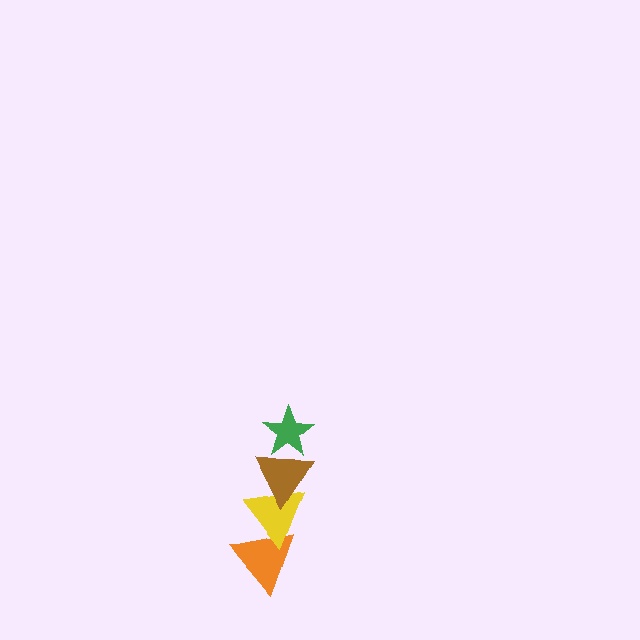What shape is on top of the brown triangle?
The green star is on top of the brown triangle.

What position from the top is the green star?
The green star is 1st from the top.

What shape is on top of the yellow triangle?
The brown triangle is on top of the yellow triangle.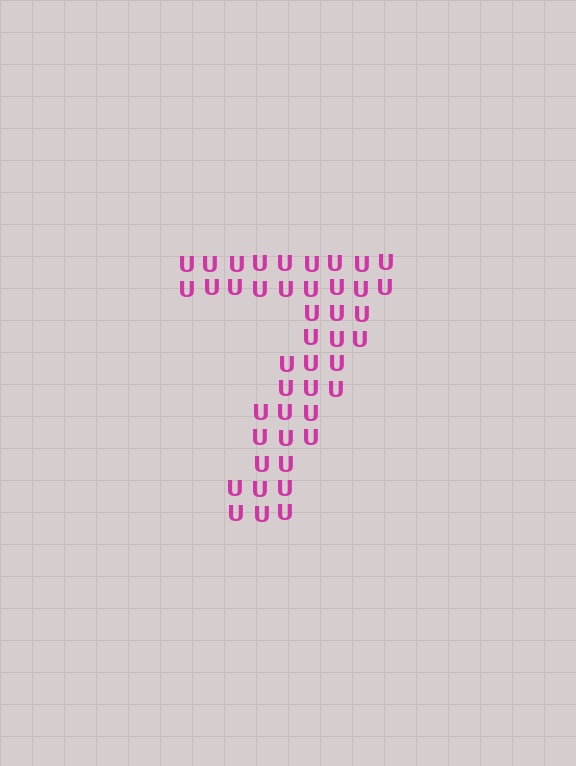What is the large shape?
The large shape is the digit 7.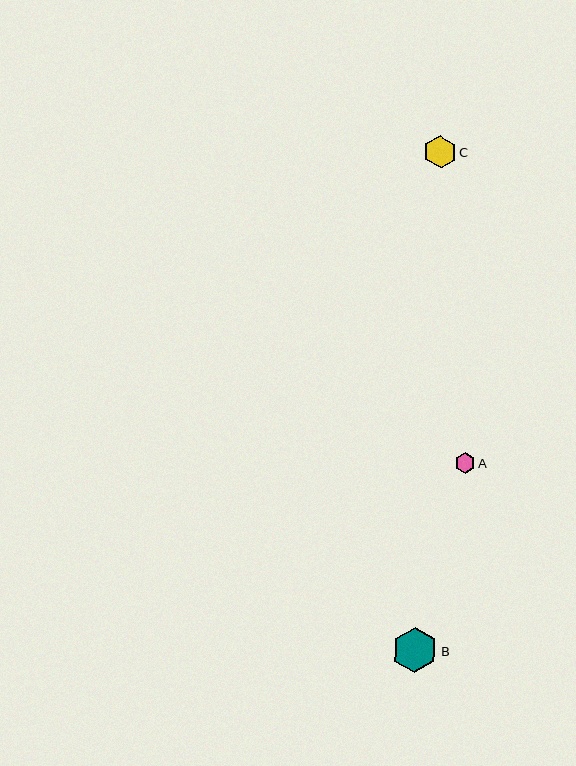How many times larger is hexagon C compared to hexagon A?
Hexagon C is approximately 1.6 times the size of hexagon A.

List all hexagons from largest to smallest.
From largest to smallest: B, C, A.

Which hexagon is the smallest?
Hexagon A is the smallest with a size of approximately 21 pixels.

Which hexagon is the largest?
Hexagon B is the largest with a size of approximately 45 pixels.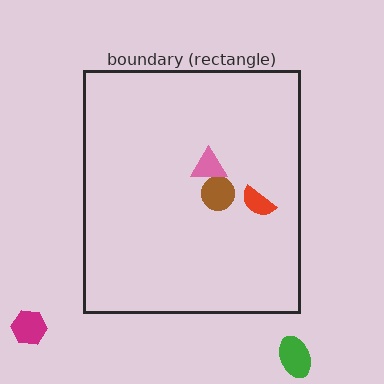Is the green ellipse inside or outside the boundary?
Outside.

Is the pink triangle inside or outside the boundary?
Inside.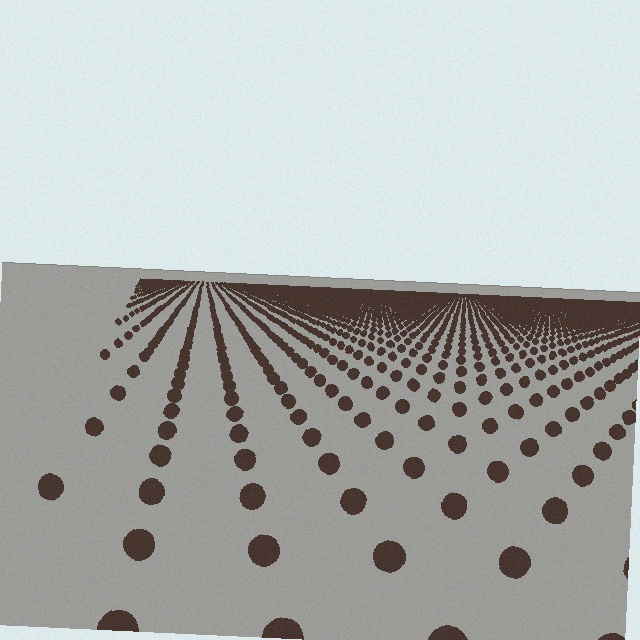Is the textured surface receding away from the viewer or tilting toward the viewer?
The surface is receding away from the viewer. Texture elements get smaller and denser toward the top.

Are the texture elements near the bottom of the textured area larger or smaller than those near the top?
Larger. Near the bottom, elements are closer to the viewer and appear at a bigger on-screen size.